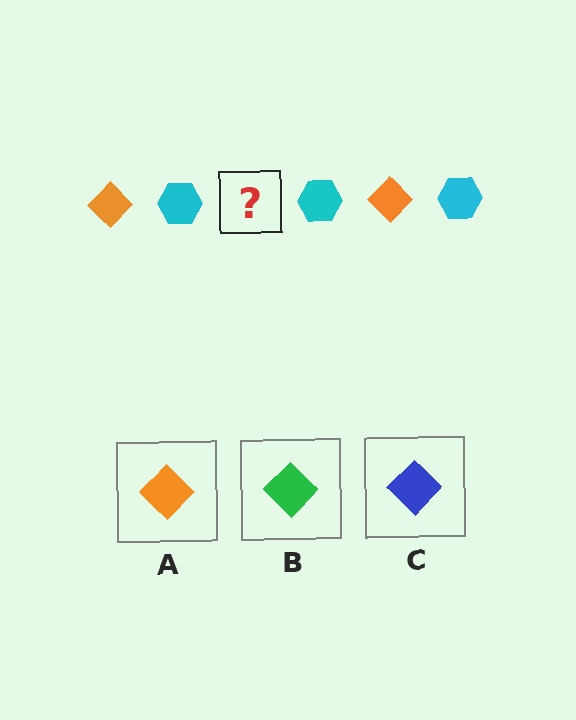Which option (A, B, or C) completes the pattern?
A.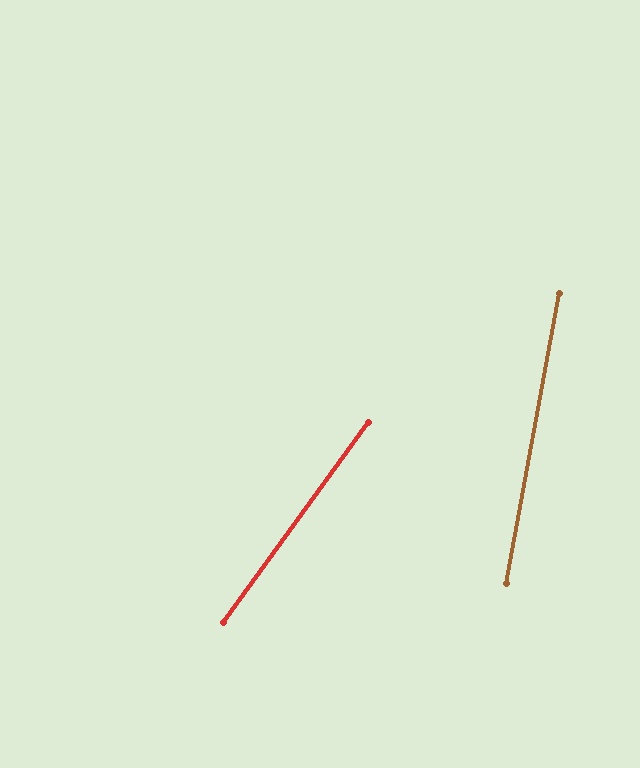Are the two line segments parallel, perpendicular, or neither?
Neither parallel nor perpendicular — they differ by about 26°.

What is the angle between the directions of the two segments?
Approximately 26 degrees.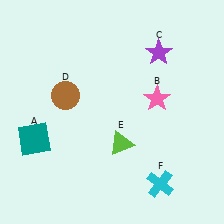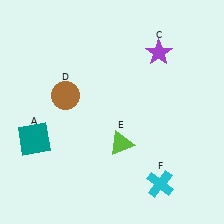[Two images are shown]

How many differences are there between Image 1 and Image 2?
There is 1 difference between the two images.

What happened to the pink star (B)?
The pink star (B) was removed in Image 2. It was in the top-right area of Image 1.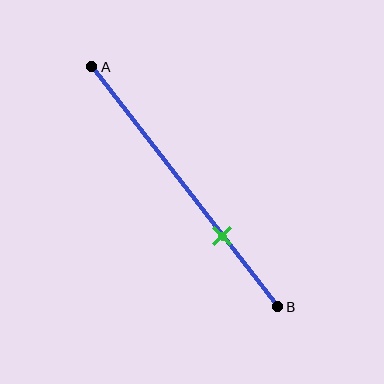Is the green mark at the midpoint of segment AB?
No, the mark is at about 70% from A, not at the 50% midpoint.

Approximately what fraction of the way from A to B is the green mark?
The green mark is approximately 70% of the way from A to B.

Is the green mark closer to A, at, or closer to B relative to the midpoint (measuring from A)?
The green mark is closer to point B than the midpoint of segment AB.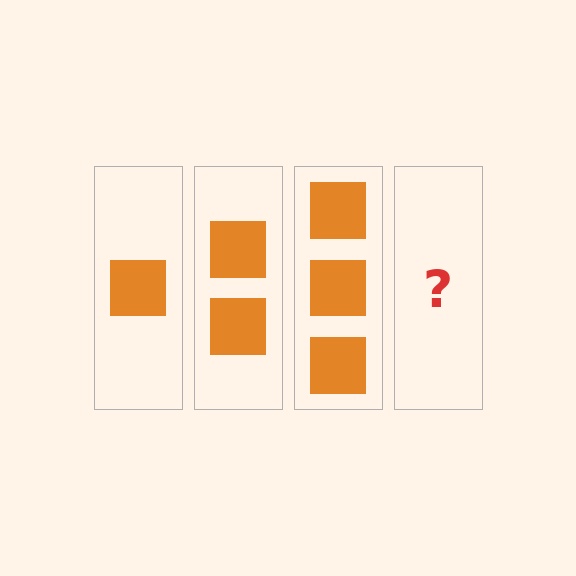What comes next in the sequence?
The next element should be 4 squares.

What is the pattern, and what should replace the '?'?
The pattern is that each step adds one more square. The '?' should be 4 squares.